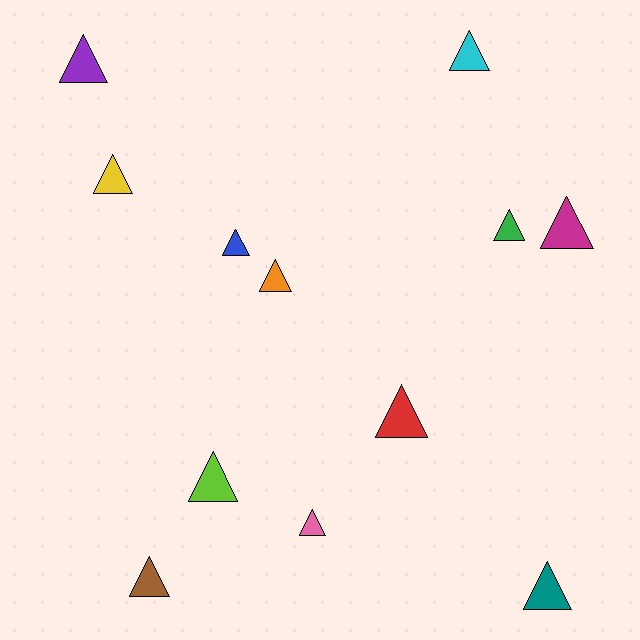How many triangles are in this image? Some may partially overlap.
There are 12 triangles.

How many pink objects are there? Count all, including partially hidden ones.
There is 1 pink object.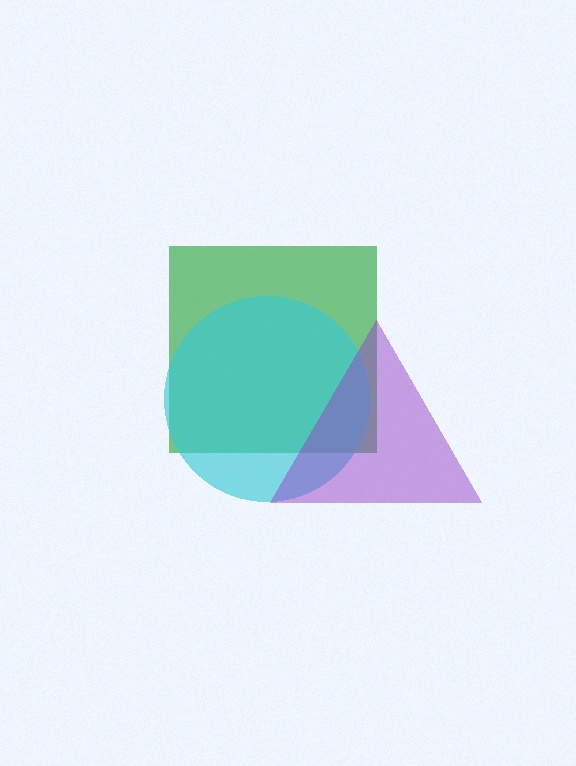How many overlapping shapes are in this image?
There are 3 overlapping shapes in the image.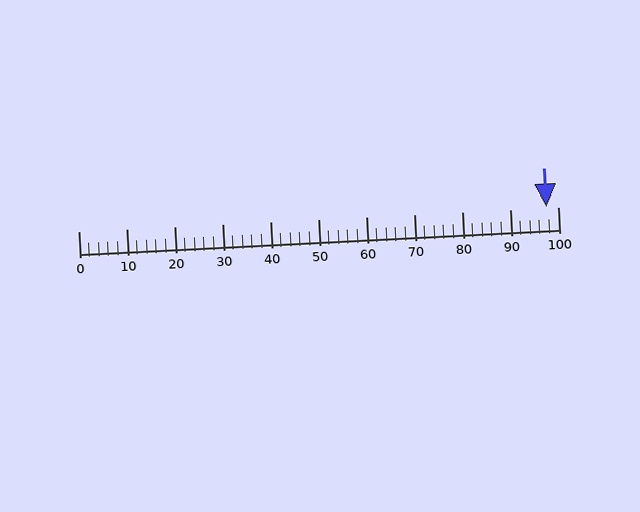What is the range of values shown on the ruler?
The ruler shows values from 0 to 100.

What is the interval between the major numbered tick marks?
The major tick marks are spaced 10 units apart.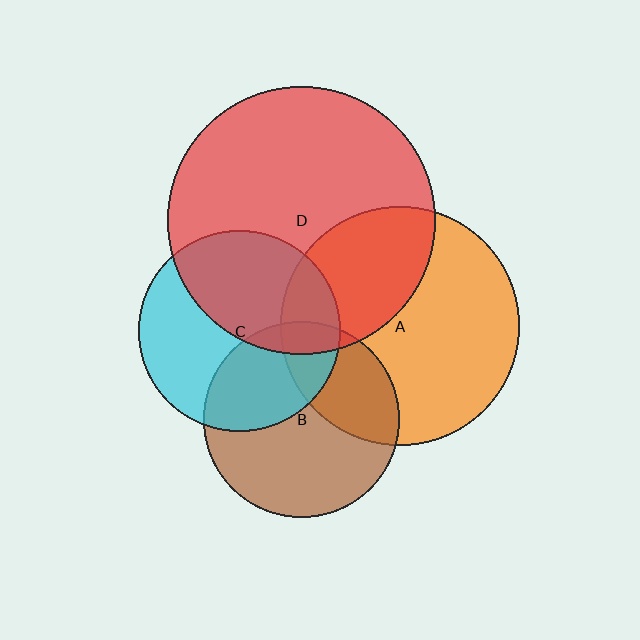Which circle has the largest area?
Circle D (red).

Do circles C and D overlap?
Yes.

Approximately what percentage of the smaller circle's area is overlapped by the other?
Approximately 45%.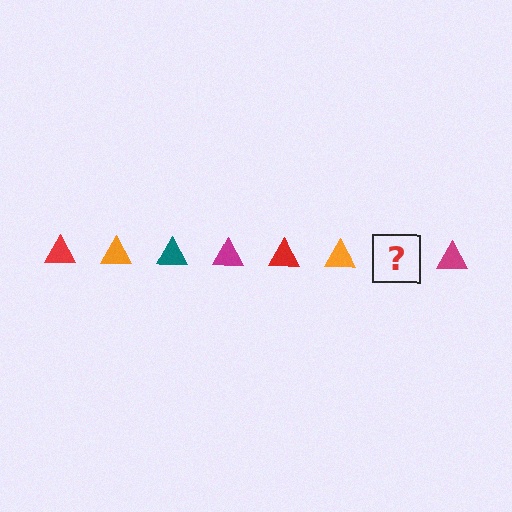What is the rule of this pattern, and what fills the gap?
The rule is that the pattern cycles through red, orange, teal, magenta triangles. The gap should be filled with a teal triangle.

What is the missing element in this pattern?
The missing element is a teal triangle.